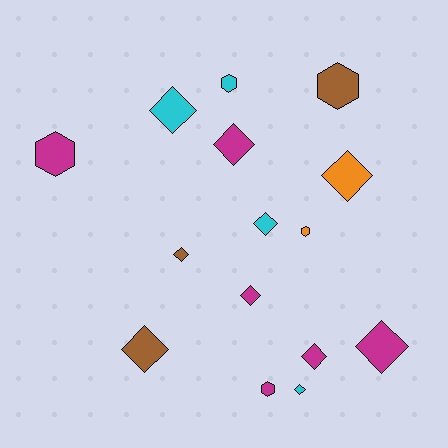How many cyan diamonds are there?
There are 3 cyan diamonds.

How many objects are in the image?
There are 15 objects.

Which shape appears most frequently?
Diamond, with 10 objects.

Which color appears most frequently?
Magenta, with 6 objects.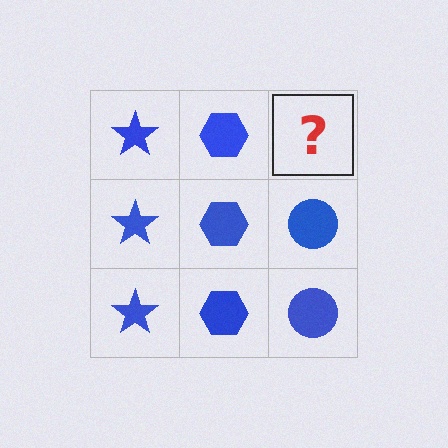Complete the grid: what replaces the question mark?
The question mark should be replaced with a blue circle.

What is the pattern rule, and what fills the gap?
The rule is that each column has a consistent shape. The gap should be filled with a blue circle.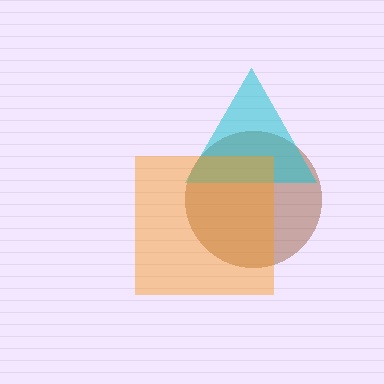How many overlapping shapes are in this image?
There are 3 overlapping shapes in the image.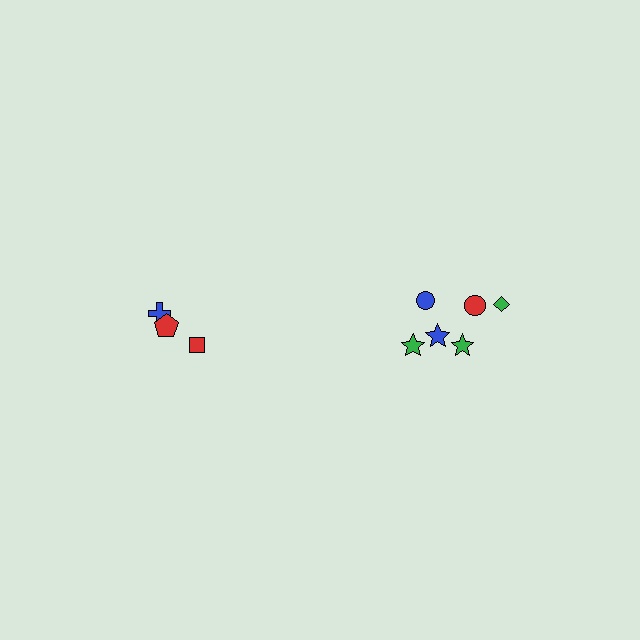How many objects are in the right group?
There are 6 objects.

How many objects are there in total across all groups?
There are 9 objects.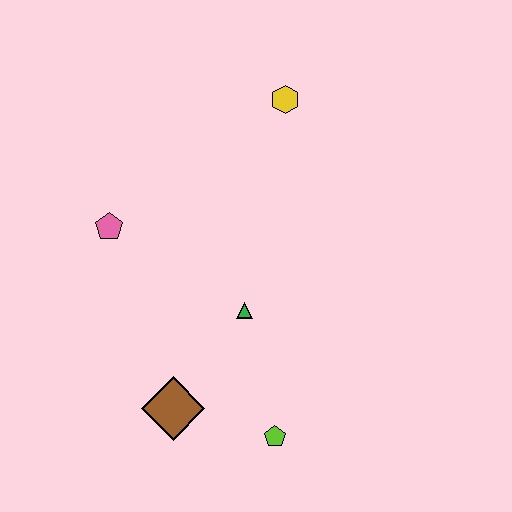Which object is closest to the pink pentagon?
The green triangle is closest to the pink pentagon.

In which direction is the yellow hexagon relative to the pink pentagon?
The yellow hexagon is to the right of the pink pentagon.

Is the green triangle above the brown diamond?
Yes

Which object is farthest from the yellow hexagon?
The lime pentagon is farthest from the yellow hexagon.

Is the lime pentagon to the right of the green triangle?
Yes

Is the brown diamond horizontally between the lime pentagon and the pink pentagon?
Yes